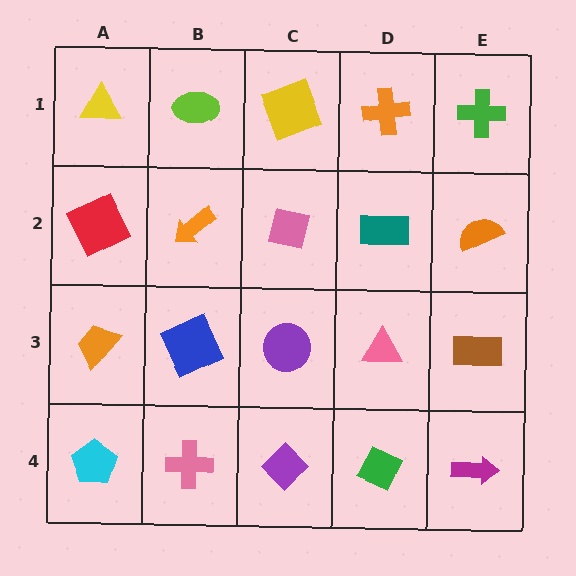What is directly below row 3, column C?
A purple diamond.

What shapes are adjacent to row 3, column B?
An orange arrow (row 2, column B), a pink cross (row 4, column B), an orange trapezoid (row 3, column A), a purple circle (row 3, column C).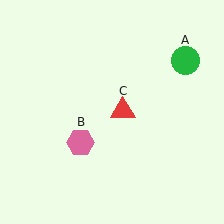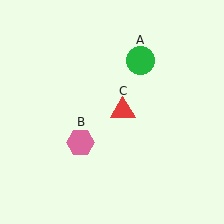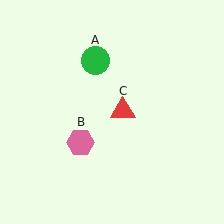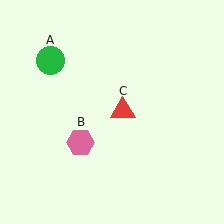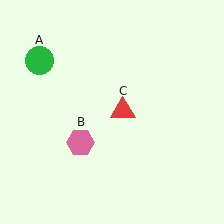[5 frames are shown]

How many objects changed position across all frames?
1 object changed position: green circle (object A).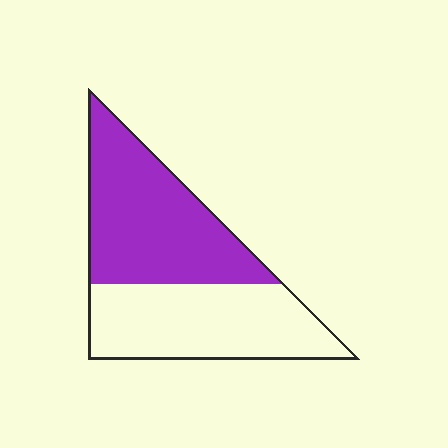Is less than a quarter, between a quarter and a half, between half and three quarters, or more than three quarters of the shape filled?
Between half and three quarters.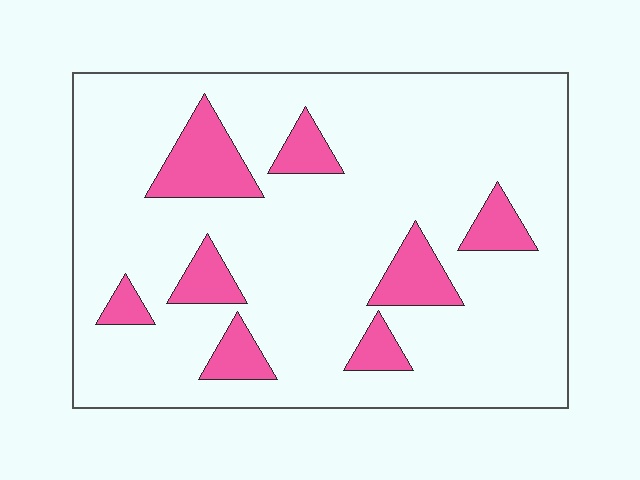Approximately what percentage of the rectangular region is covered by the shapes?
Approximately 15%.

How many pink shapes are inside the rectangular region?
8.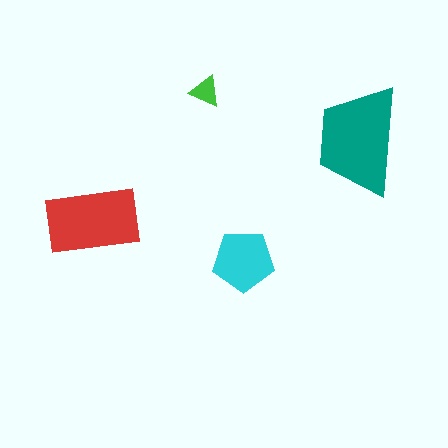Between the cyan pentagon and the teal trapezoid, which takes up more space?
The teal trapezoid.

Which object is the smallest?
The green triangle.